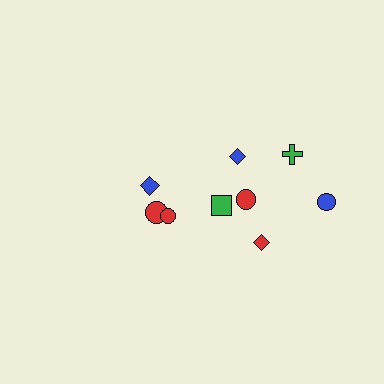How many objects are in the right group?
There are 6 objects.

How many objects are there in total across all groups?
There are 9 objects.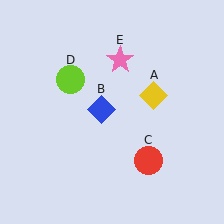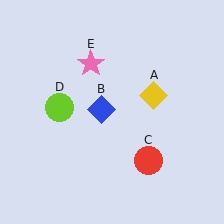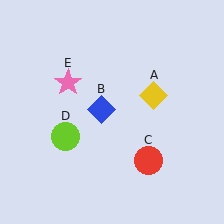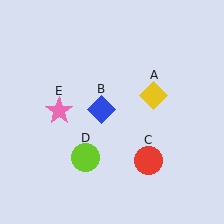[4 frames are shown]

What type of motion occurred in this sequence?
The lime circle (object D), pink star (object E) rotated counterclockwise around the center of the scene.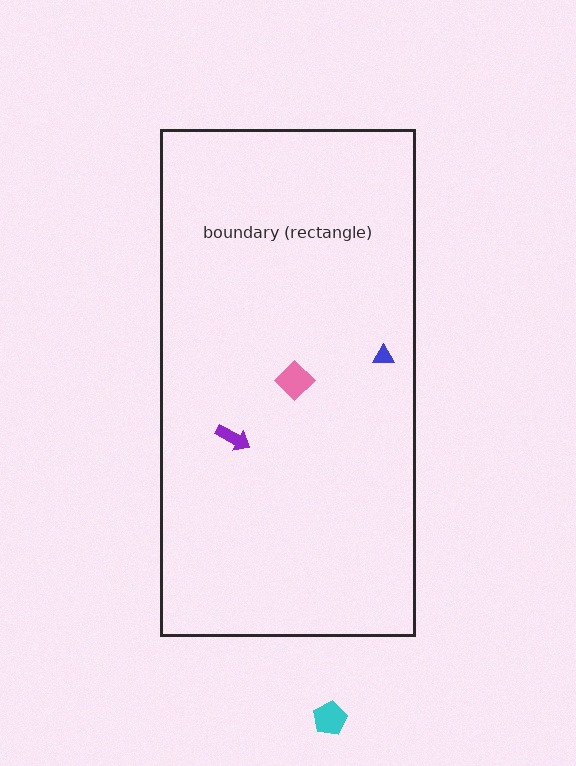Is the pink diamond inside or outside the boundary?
Inside.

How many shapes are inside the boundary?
3 inside, 1 outside.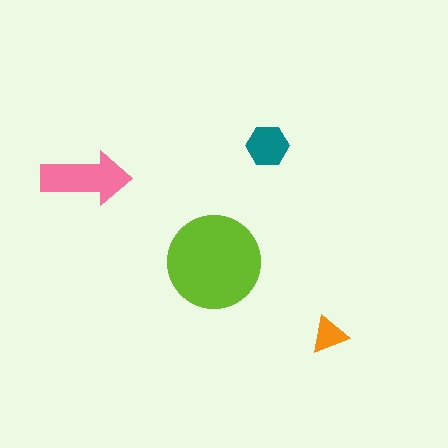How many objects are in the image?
There are 4 objects in the image.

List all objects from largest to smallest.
The lime circle, the pink arrow, the teal hexagon, the orange triangle.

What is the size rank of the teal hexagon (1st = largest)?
3rd.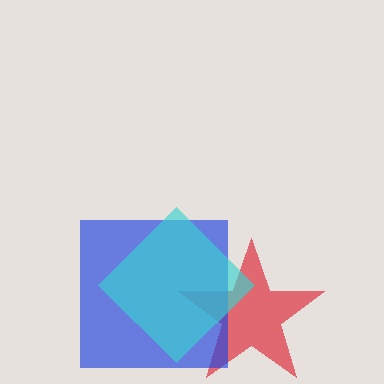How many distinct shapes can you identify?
There are 3 distinct shapes: a red star, a blue square, a cyan diamond.